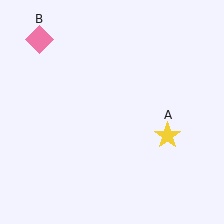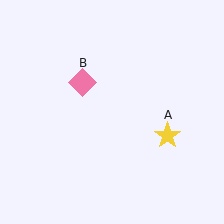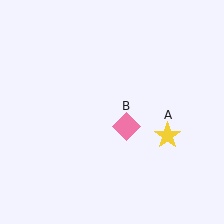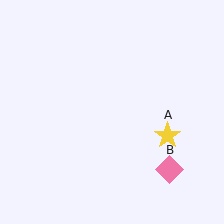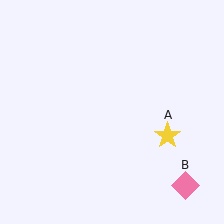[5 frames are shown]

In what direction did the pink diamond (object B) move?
The pink diamond (object B) moved down and to the right.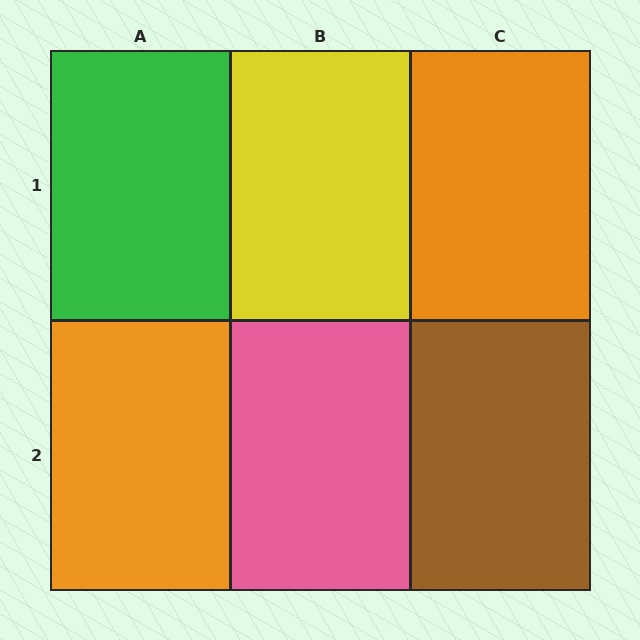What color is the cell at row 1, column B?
Yellow.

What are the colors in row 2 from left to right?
Orange, pink, brown.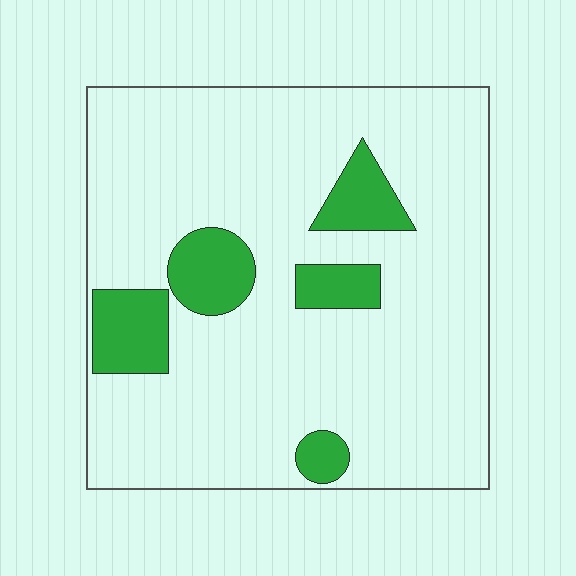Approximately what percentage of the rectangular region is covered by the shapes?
Approximately 15%.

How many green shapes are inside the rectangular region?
5.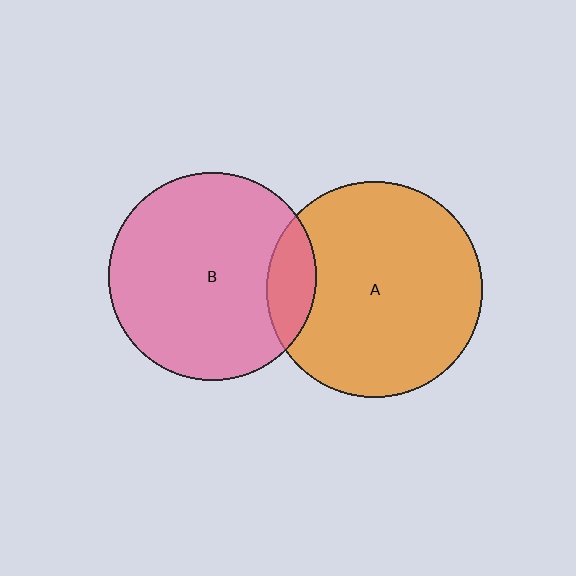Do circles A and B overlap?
Yes.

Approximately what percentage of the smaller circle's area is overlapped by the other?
Approximately 15%.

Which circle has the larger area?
Circle A (orange).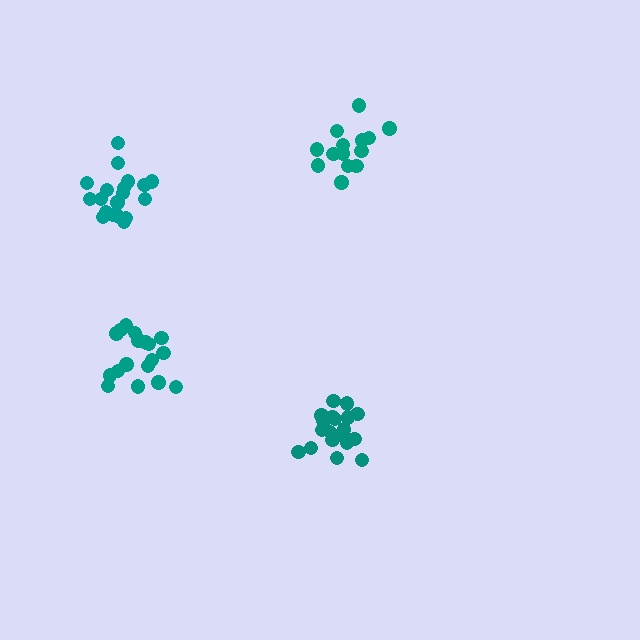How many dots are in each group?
Group 1: 20 dots, Group 2: 18 dots, Group 3: 19 dots, Group 4: 14 dots (71 total).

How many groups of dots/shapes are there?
There are 4 groups.